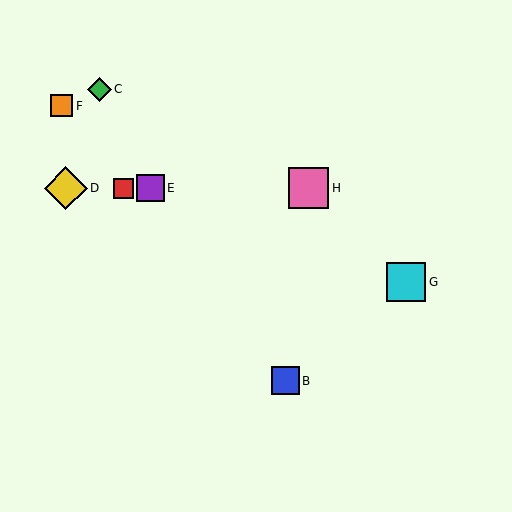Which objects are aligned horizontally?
Objects A, D, E, H are aligned horizontally.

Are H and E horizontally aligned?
Yes, both are at y≈188.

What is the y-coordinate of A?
Object A is at y≈188.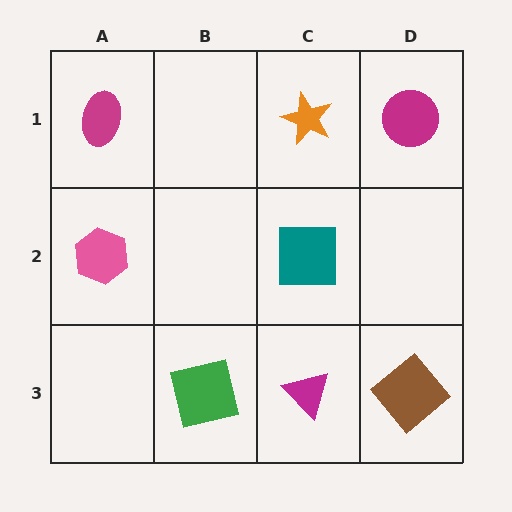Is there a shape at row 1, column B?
No, that cell is empty.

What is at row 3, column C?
A magenta triangle.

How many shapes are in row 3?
3 shapes.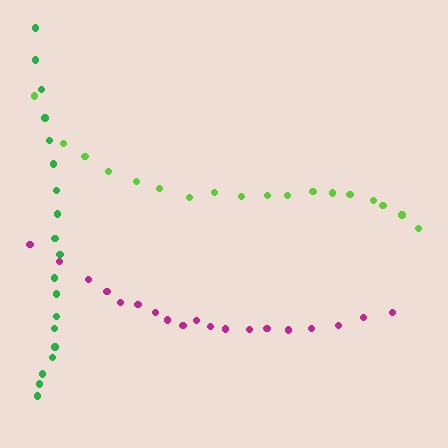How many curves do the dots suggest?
There are 3 distinct paths.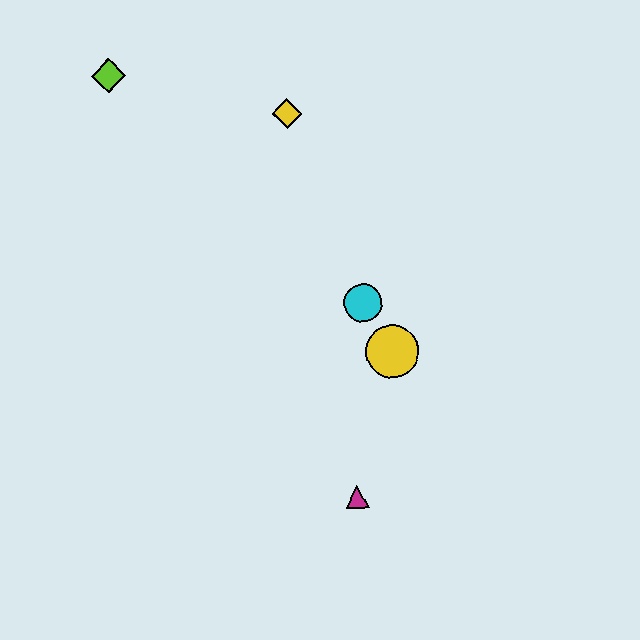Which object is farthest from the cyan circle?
The lime diamond is farthest from the cyan circle.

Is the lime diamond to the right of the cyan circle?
No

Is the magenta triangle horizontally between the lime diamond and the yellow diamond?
No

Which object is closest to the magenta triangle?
The yellow circle is closest to the magenta triangle.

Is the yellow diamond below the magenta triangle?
No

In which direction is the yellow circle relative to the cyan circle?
The yellow circle is below the cyan circle.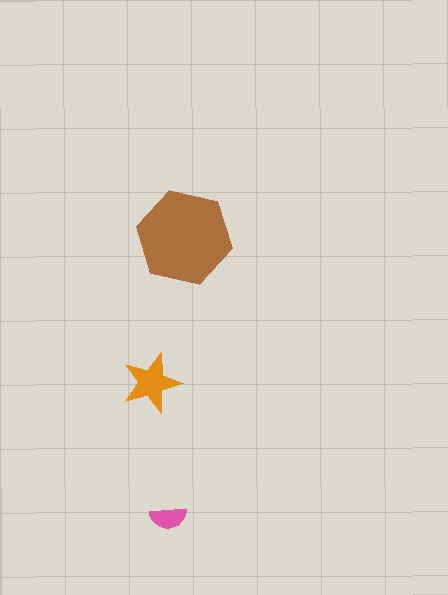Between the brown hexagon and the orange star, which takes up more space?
The brown hexagon.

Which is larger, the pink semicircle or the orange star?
The orange star.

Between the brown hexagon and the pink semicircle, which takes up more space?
The brown hexagon.